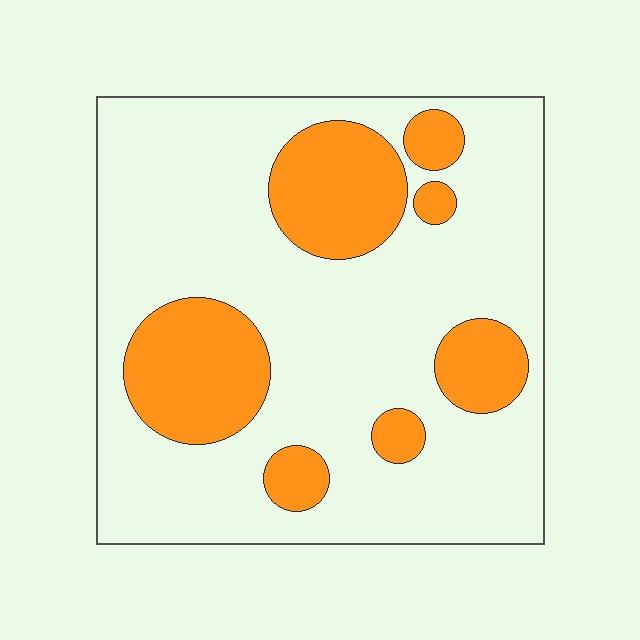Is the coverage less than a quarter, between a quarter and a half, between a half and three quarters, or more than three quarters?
Less than a quarter.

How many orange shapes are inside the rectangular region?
7.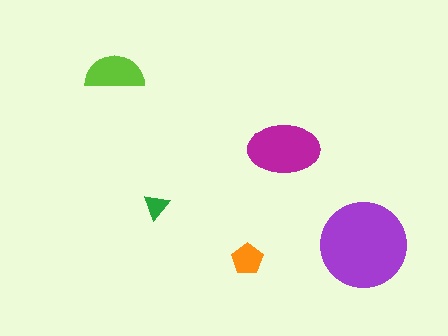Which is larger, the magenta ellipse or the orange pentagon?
The magenta ellipse.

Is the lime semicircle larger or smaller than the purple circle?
Smaller.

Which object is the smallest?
The green triangle.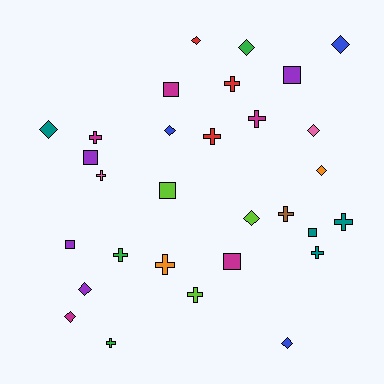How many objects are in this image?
There are 30 objects.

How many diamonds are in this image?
There are 11 diamonds.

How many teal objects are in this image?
There are 4 teal objects.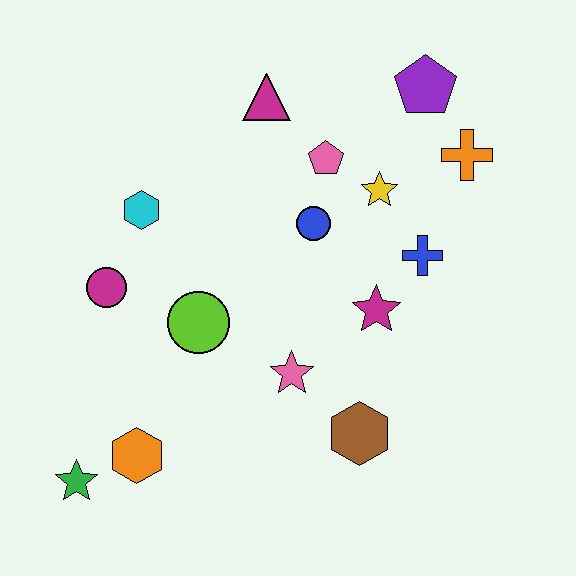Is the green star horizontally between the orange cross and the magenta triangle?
No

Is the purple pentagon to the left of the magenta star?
No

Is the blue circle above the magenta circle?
Yes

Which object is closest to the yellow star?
The pink pentagon is closest to the yellow star.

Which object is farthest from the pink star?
The purple pentagon is farthest from the pink star.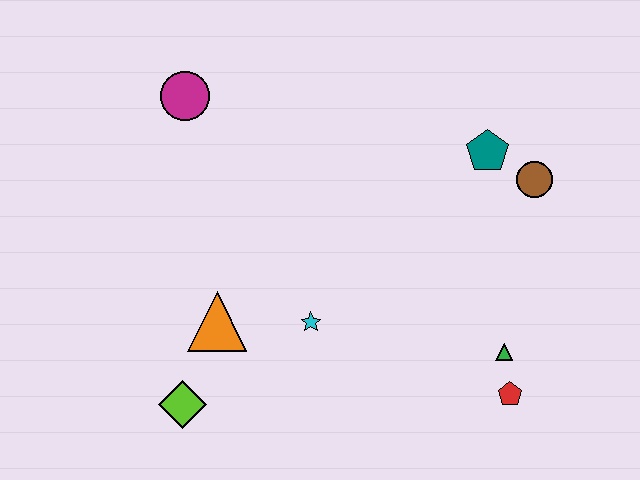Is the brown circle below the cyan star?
No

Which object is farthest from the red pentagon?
The magenta circle is farthest from the red pentagon.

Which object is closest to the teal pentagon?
The brown circle is closest to the teal pentagon.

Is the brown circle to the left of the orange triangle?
No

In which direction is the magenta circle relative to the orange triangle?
The magenta circle is above the orange triangle.